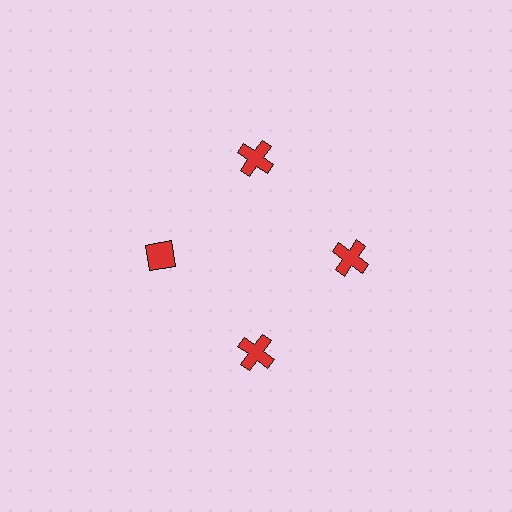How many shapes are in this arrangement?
There are 4 shapes arranged in a ring pattern.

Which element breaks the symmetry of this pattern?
The red diamond at roughly the 9 o'clock position breaks the symmetry. All other shapes are red crosses.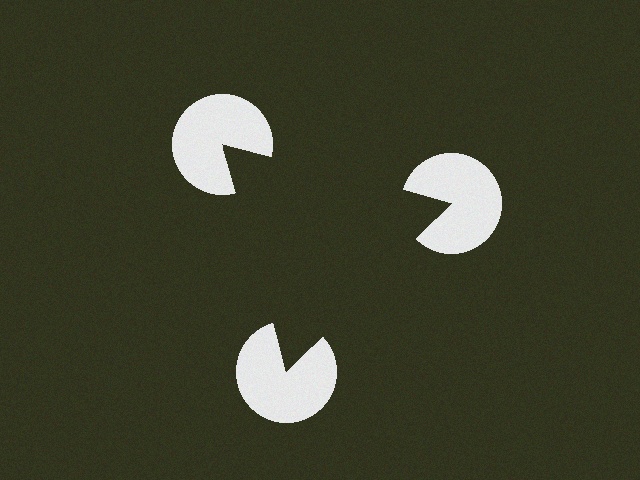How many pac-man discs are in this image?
There are 3 — one at each vertex of the illusory triangle.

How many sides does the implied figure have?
3 sides.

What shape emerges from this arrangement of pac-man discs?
An illusory triangle — its edges are inferred from the aligned wedge cuts in the pac-man discs, not physically drawn.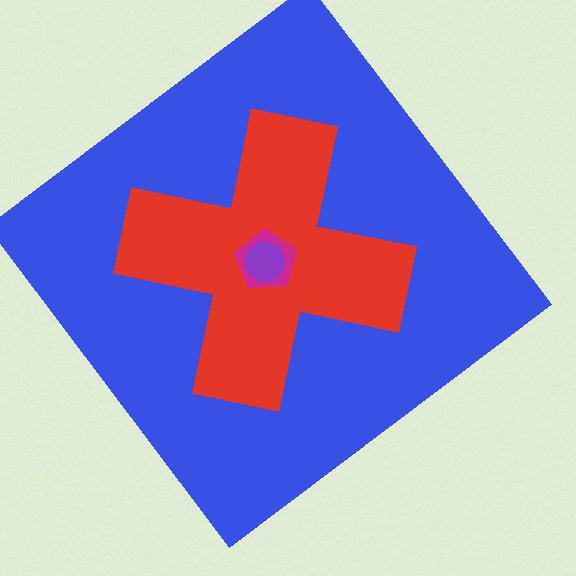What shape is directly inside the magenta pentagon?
The purple circle.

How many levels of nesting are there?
4.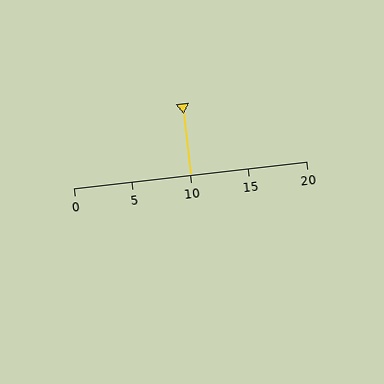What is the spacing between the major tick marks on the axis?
The major ticks are spaced 5 apart.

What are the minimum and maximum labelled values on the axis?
The axis runs from 0 to 20.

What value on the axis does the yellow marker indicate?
The marker indicates approximately 10.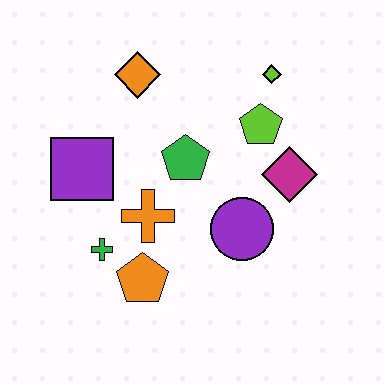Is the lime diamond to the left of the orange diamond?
No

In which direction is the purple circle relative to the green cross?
The purple circle is to the right of the green cross.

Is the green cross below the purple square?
Yes